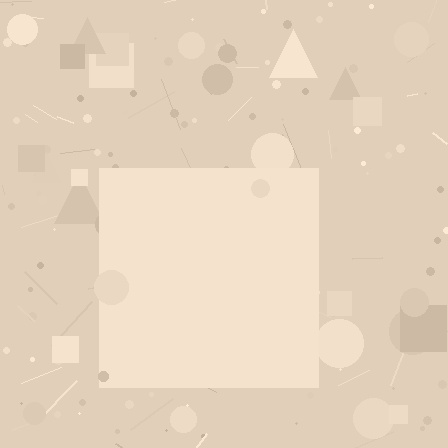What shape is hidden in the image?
A square is hidden in the image.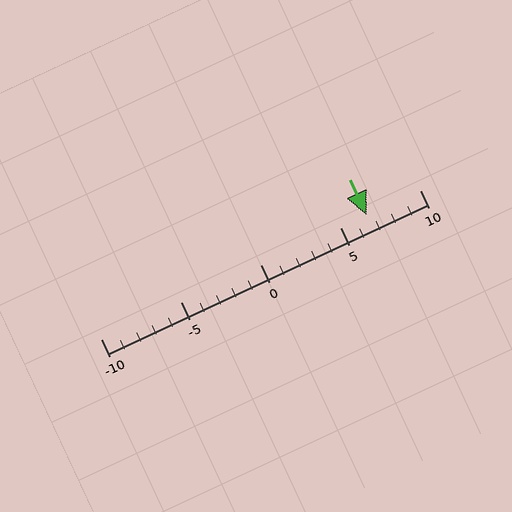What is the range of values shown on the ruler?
The ruler shows values from -10 to 10.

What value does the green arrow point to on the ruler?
The green arrow points to approximately 7.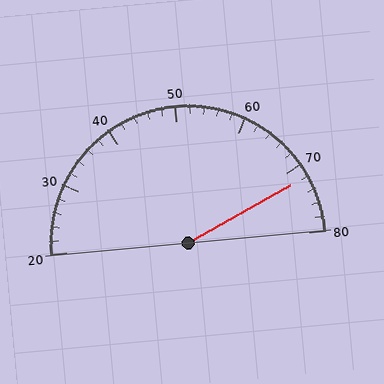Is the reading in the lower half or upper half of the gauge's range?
The reading is in the upper half of the range (20 to 80).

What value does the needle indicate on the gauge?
The needle indicates approximately 72.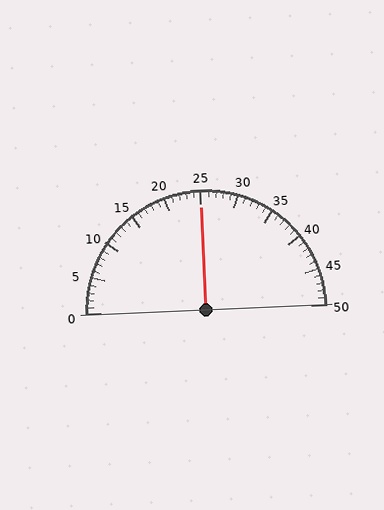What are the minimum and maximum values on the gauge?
The gauge ranges from 0 to 50.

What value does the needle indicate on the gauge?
The needle indicates approximately 25.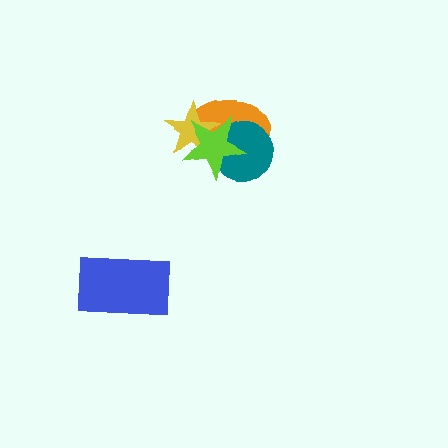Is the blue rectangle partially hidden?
No, no other shape covers it.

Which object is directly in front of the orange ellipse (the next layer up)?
The teal circle is directly in front of the orange ellipse.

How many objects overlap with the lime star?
3 objects overlap with the lime star.